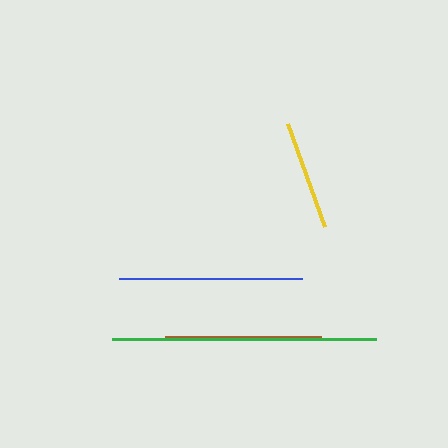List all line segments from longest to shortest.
From longest to shortest: green, blue, brown, yellow.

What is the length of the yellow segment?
The yellow segment is approximately 109 pixels long.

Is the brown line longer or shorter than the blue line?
The blue line is longer than the brown line.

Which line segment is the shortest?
The yellow line is the shortest at approximately 109 pixels.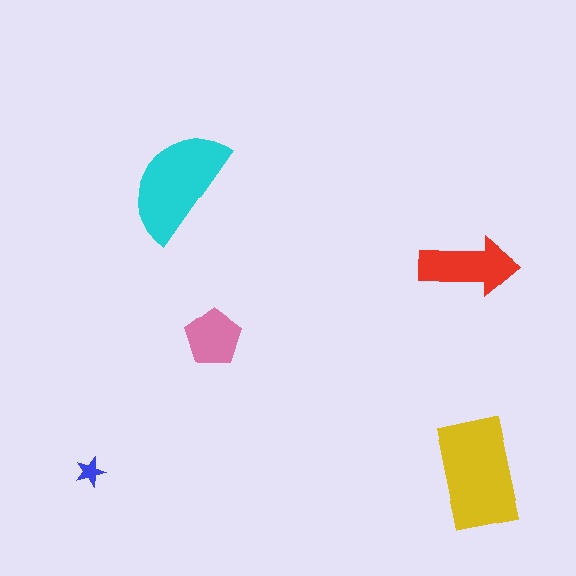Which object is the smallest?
The blue star.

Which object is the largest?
The yellow rectangle.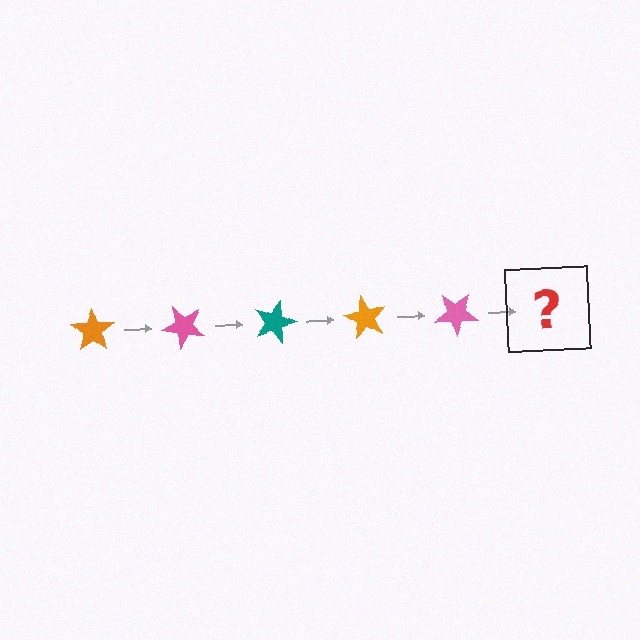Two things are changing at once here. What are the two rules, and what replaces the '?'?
The two rules are that it rotates 45 degrees each step and the color cycles through orange, pink, and teal. The '?' should be a teal star, rotated 225 degrees from the start.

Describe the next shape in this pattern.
It should be a teal star, rotated 225 degrees from the start.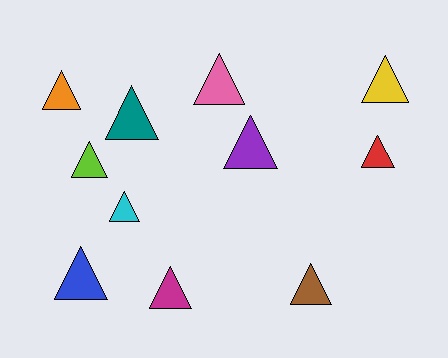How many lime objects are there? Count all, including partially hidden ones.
There is 1 lime object.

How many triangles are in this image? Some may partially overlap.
There are 11 triangles.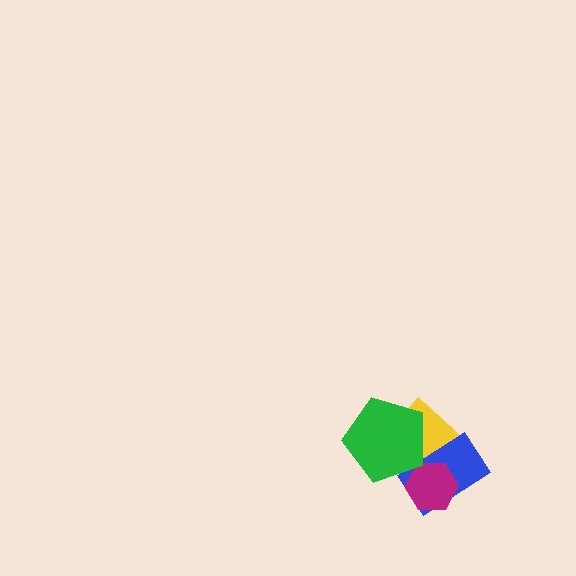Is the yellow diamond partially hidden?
Yes, it is partially covered by another shape.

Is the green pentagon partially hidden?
No, no other shape covers it.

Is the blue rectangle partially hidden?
Yes, it is partially covered by another shape.